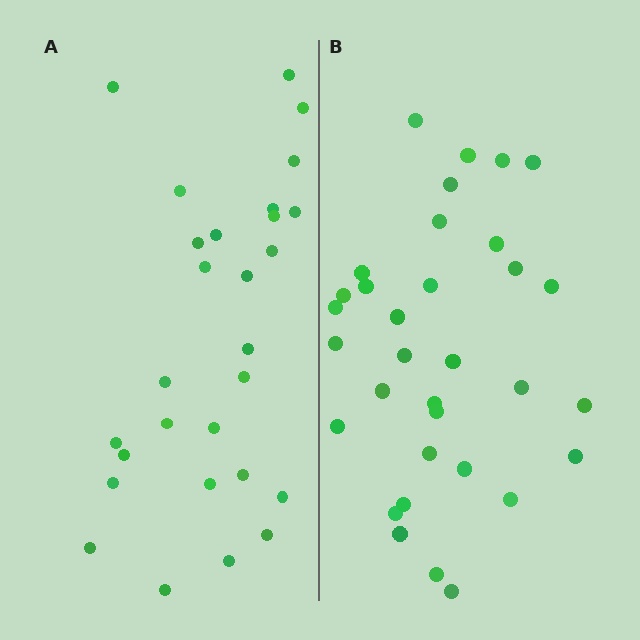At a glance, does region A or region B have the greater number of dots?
Region B (the right region) has more dots.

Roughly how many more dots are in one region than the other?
Region B has about 5 more dots than region A.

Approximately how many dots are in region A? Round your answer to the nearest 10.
About 30 dots. (The exact count is 28, which rounds to 30.)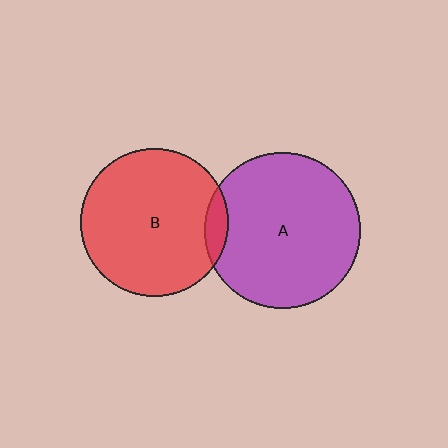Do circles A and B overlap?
Yes.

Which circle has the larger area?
Circle A (purple).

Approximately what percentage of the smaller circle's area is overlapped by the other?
Approximately 10%.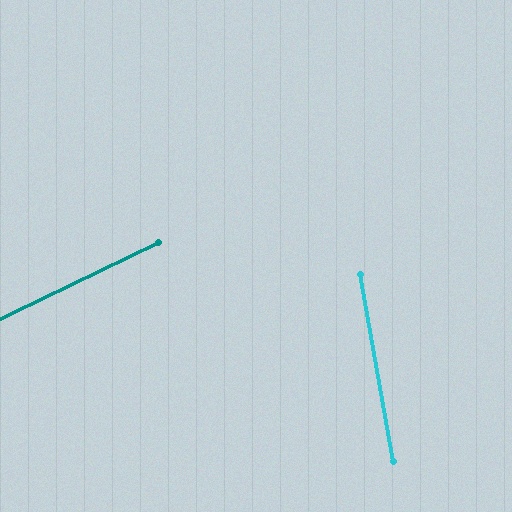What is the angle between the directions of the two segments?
Approximately 74 degrees.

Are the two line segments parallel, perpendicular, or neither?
Neither parallel nor perpendicular — they differ by about 74°.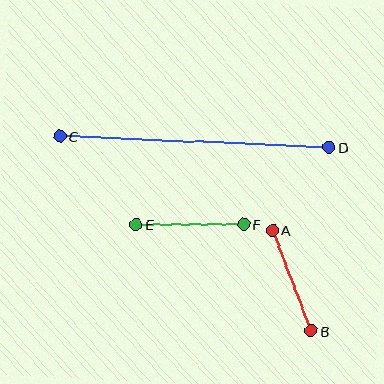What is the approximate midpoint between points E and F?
The midpoint is at approximately (190, 224) pixels.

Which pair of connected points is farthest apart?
Points C and D are farthest apart.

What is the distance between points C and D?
The distance is approximately 270 pixels.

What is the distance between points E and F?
The distance is approximately 107 pixels.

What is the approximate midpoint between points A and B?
The midpoint is at approximately (292, 281) pixels.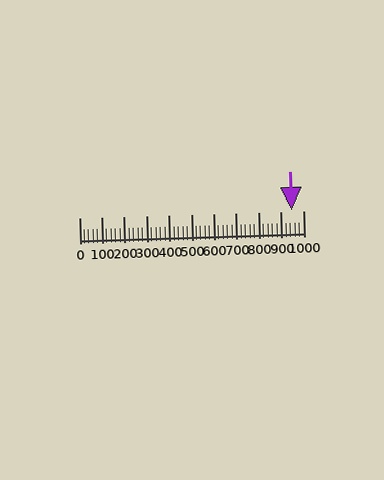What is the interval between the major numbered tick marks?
The major tick marks are spaced 100 units apart.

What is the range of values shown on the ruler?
The ruler shows values from 0 to 1000.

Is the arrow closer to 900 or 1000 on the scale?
The arrow is closer to 900.